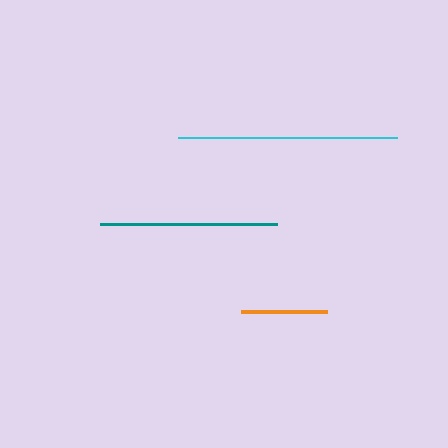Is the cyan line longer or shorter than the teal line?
The cyan line is longer than the teal line.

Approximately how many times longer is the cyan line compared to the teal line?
The cyan line is approximately 1.2 times the length of the teal line.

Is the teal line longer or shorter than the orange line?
The teal line is longer than the orange line.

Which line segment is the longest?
The cyan line is the longest at approximately 219 pixels.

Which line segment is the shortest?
The orange line is the shortest at approximately 86 pixels.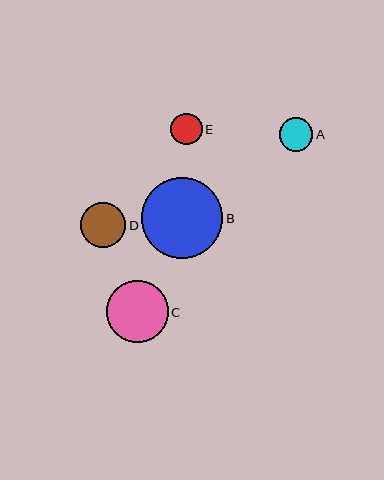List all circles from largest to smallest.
From largest to smallest: B, C, D, A, E.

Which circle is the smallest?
Circle E is the smallest with a size of approximately 31 pixels.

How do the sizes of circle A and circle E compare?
Circle A and circle E are approximately the same size.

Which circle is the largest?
Circle B is the largest with a size of approximately 81 pixels.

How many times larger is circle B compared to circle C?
Circle B is approximately 1.3 times the size of circle C.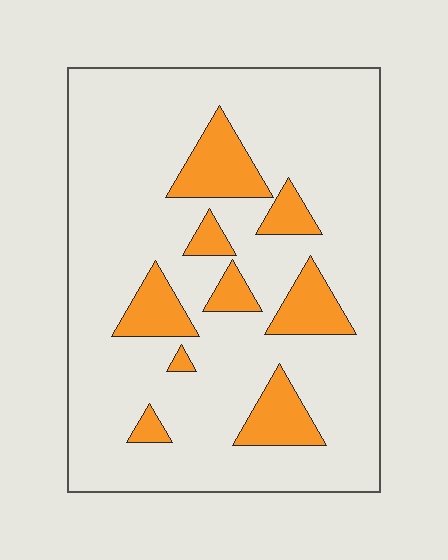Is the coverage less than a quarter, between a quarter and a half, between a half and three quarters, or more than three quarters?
Less than a quarter.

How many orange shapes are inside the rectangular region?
9.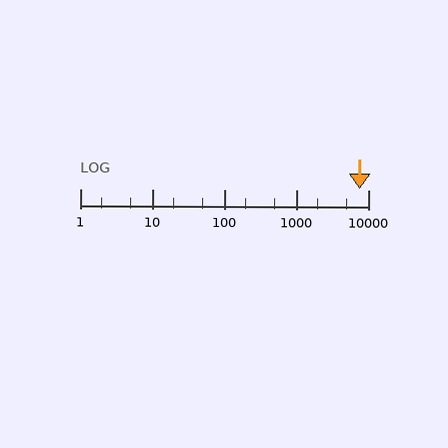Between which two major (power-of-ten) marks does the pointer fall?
The pointer is between 1000 and 10000.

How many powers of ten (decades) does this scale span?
The scale spans 4 decades, from 1 to 10000.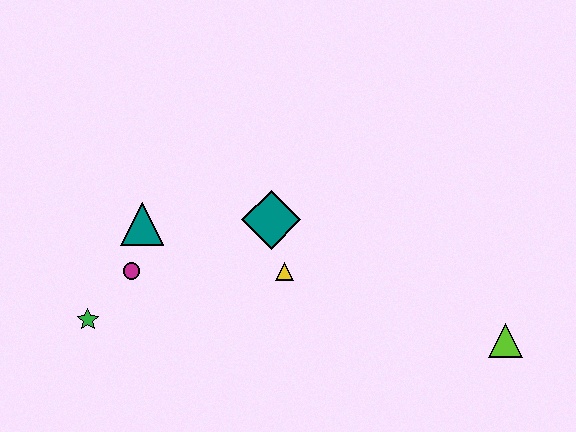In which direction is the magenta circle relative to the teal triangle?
The magenta circle is below the teal triangle.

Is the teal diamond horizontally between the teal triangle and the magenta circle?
No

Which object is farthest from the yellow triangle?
The lime triangle is farthest from the yellow triangle.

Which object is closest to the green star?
The magenta circle is closest to the green star.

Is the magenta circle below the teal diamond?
Yes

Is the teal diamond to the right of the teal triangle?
Yes